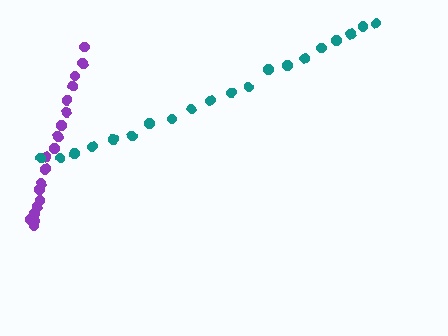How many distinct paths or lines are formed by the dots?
There are 2 distinct paths.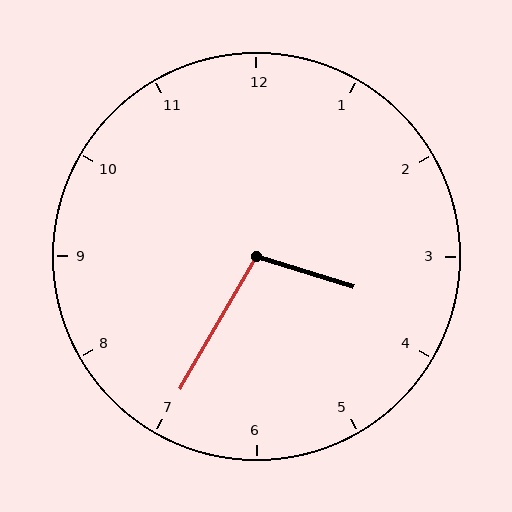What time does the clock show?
3:35.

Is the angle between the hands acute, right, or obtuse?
It is obtuse.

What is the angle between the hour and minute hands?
Approximately 102 degrees.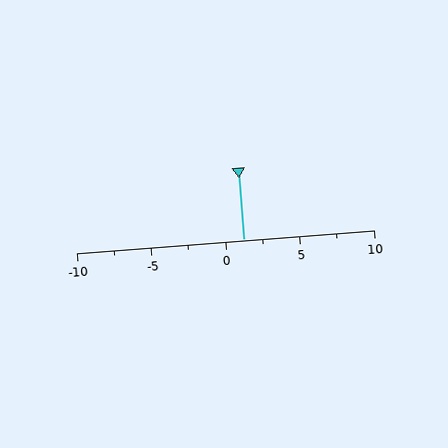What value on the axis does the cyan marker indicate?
The marker indicates approximately 1.2.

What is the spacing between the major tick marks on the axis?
The major ticks are spaced 5 apart.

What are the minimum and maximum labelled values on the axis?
The axis runs from -10 to 10.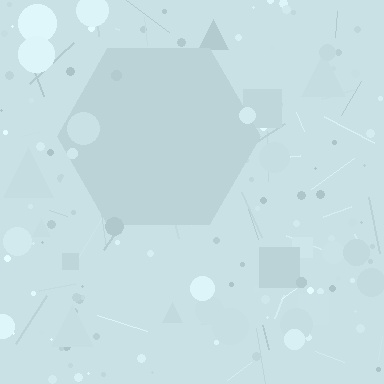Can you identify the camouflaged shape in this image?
The camouflaged shape is a hexagon.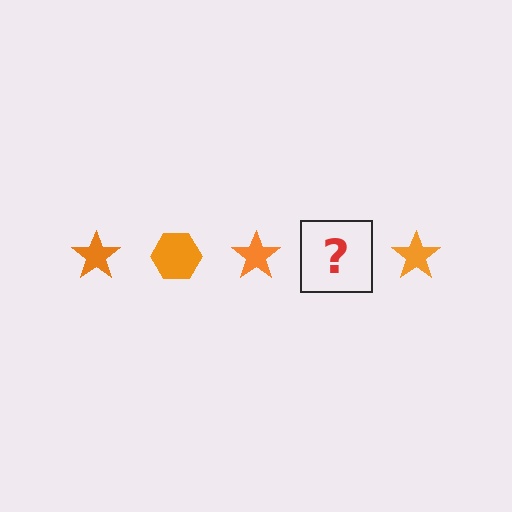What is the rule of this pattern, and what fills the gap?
The rule is that the pattern cycles through star, hexagon shapes in orange. The gap should be filled with an orange hexagon.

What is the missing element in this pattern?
The missing element is an orange hexagon.